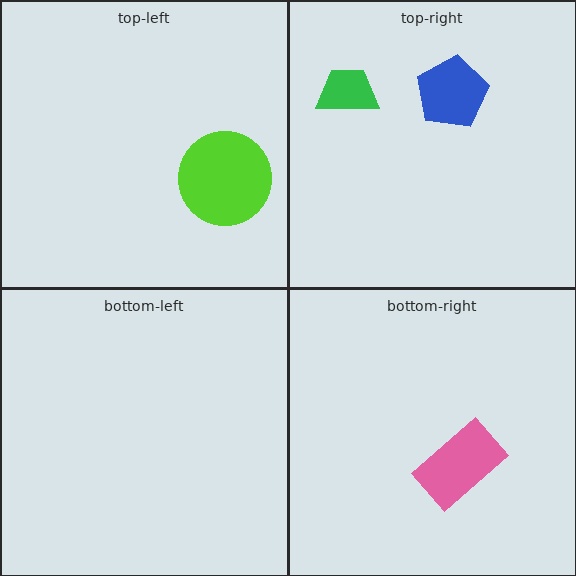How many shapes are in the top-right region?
2.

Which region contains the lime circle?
The top-left region.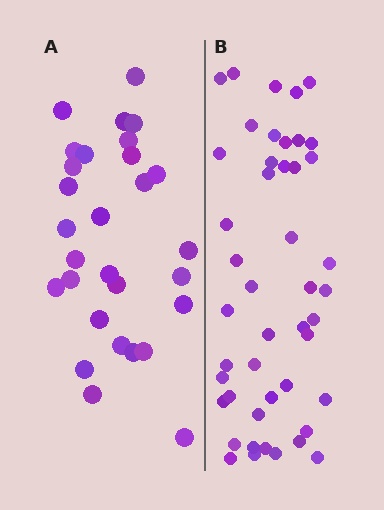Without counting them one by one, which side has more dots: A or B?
Region B (the right region) has more dots.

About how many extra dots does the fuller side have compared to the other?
Region B has approximately 15 more dots than region A.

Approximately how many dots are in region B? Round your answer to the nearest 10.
About 50 dots. (The exact count is 46, which rounds to 50.)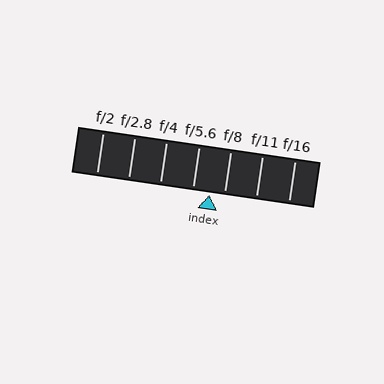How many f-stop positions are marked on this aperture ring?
There are 7 f-stop positions marked.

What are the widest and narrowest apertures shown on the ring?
The widest aperture shown is f/2 and the narrowest is f/16.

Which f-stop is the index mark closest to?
The index mark is closest to f/8.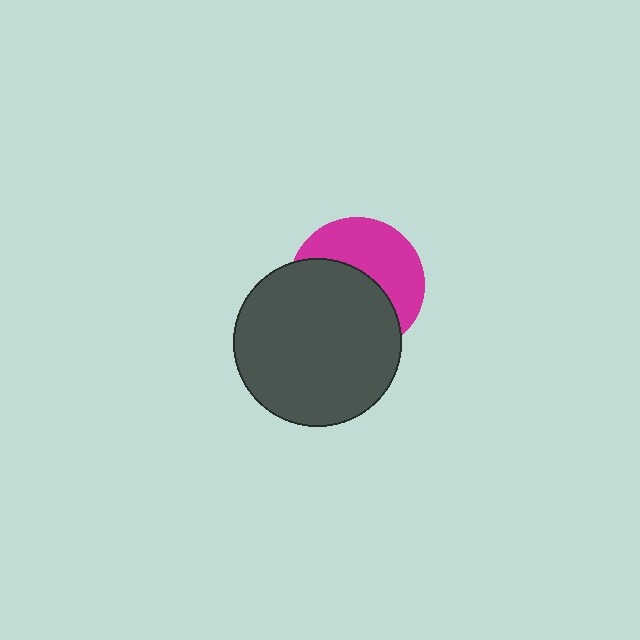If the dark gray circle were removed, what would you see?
You would see the complete magenta circle.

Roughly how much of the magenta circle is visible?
About half of it is visible (roughly 46%).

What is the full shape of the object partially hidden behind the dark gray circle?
The partially hidden object is a magenta circle.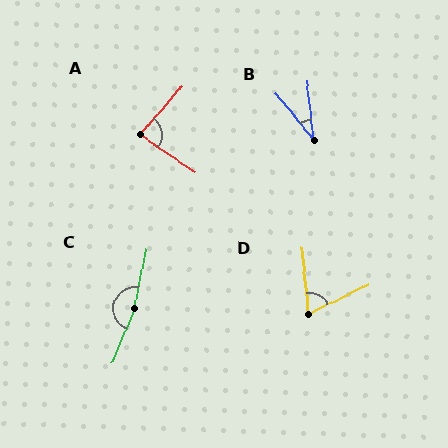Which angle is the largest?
C, at approximately 169 degrees.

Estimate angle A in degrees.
Approximately 83 degrees.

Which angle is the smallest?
B, at approximately 33 degrees.